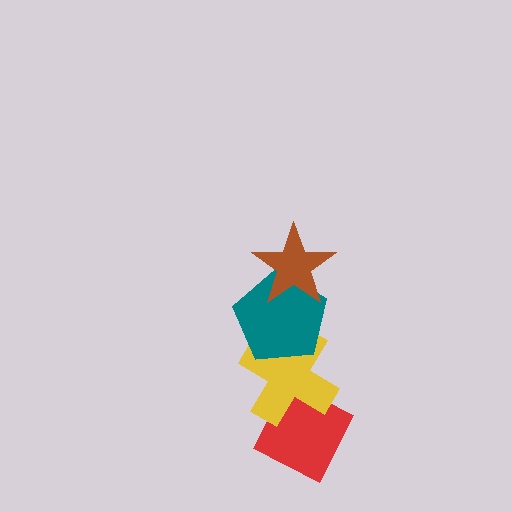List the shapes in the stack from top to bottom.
From top to bottom: the brown star, the teal pentagon, the yellow cross, the red diamond.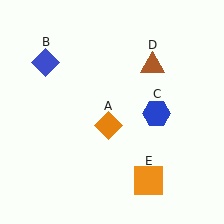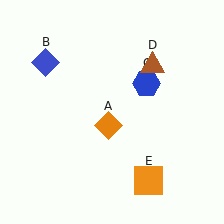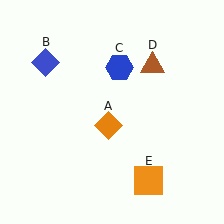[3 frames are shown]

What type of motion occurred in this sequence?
The blue hexagon (object C) rotated counterclockwise around the center of the scene.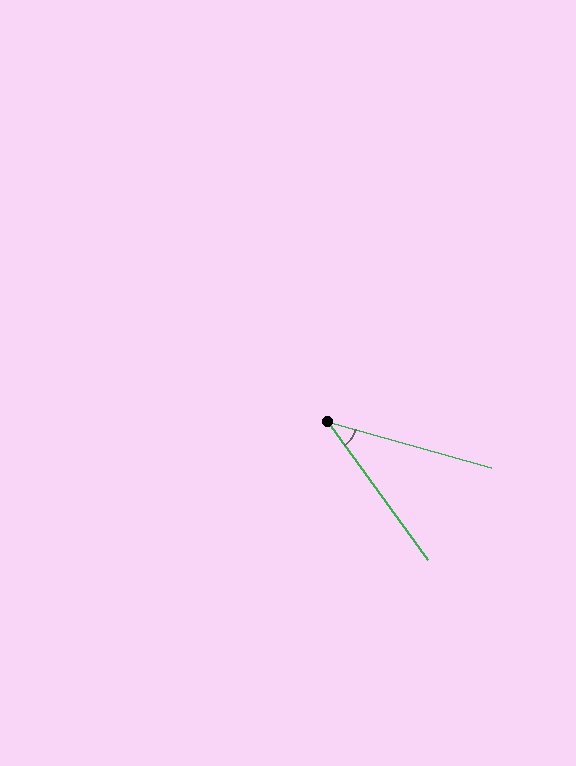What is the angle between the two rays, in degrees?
Approximately 39 degrees.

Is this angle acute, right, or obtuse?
It is acute.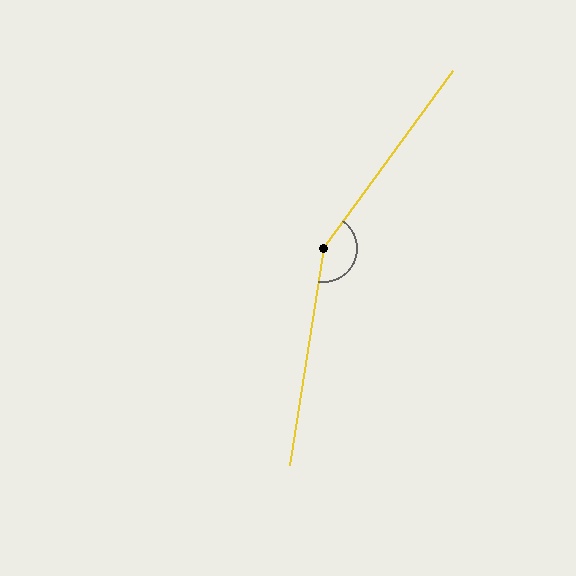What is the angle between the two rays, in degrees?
Approximately 153 degrees.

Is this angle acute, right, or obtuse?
It is obtuse.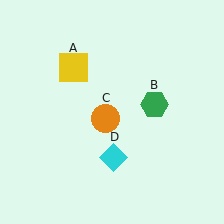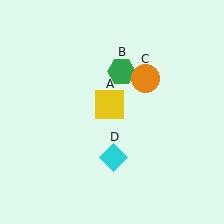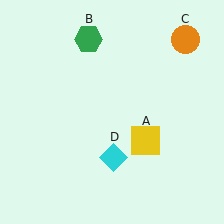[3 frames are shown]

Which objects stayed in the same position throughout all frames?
Cyan diamond (object D) remained stationary.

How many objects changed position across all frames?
3 objects changed position: yellow square (object A), green hexagon (object B), orange circle (object C).